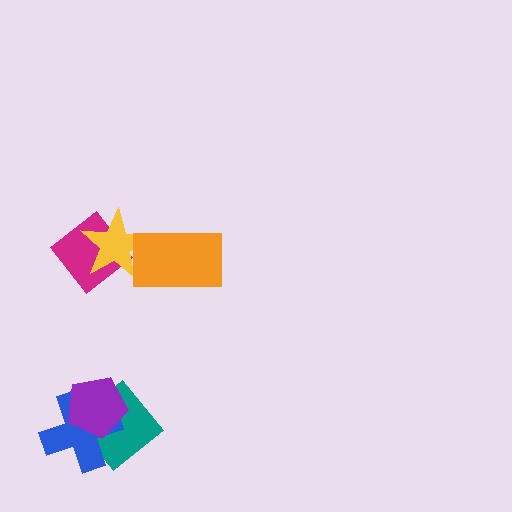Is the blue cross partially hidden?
Yes, it is partially covered by another shape.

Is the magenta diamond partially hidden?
Yes, it is partially covered by another shape.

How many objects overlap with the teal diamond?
2 objects overlap with the teal diamond.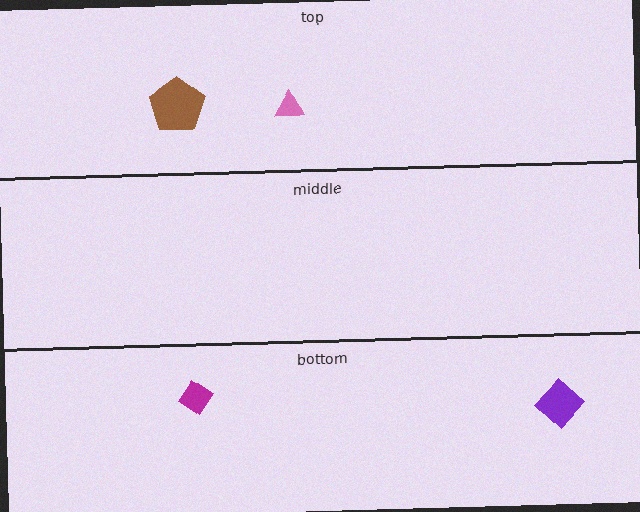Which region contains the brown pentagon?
The top region.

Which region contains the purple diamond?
The bottom region.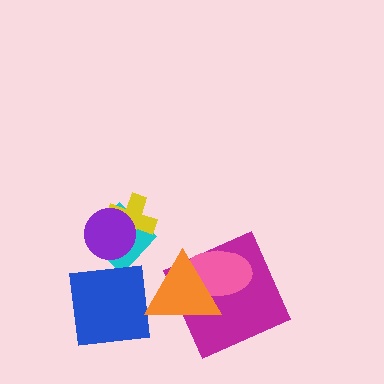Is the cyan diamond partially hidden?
Yes, it is partially covered by another shape.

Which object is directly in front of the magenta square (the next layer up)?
The pink ellipse is directly in front of the magenta square.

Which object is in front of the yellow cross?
The purple circle is in front of the yellow cross.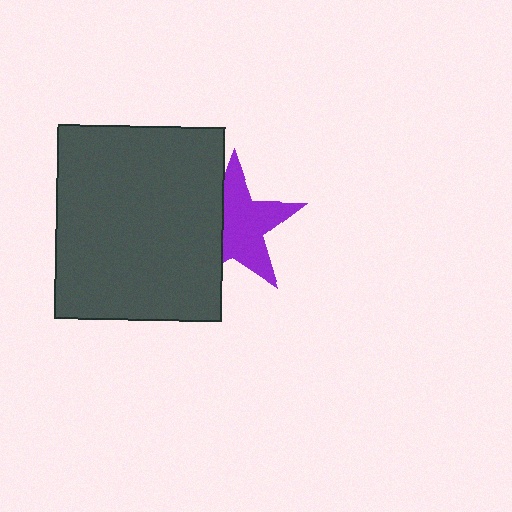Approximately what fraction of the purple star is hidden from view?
Roughly 37% of the purple star is hidden behind the dark gray rectangle.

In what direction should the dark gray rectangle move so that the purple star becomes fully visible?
The dark gray rectangle should move left. That is the shortest direction to clear the overlap and leave the purple star fully visible.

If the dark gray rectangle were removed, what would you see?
You would see the complete purple star.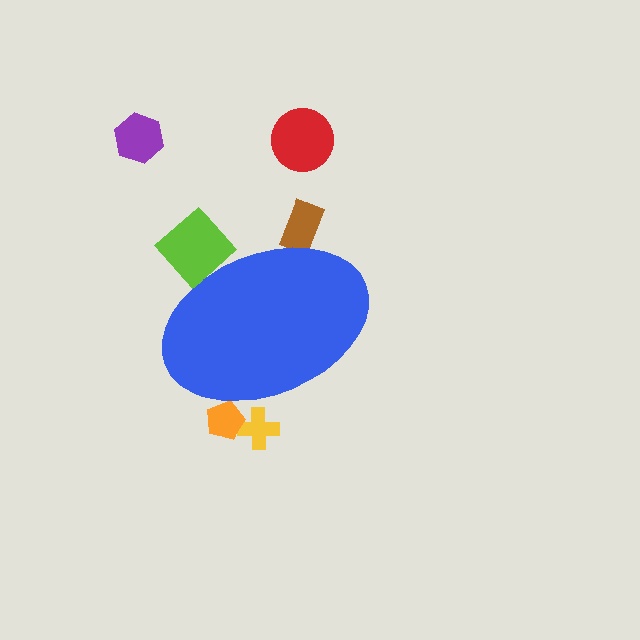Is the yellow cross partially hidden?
Yes, the yellow cross is partially hidden behind the blue ellipse.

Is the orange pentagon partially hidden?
Yes, the orange pentagon is partially hidden behind the blue ellipse.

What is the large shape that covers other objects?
A blue ellipse.